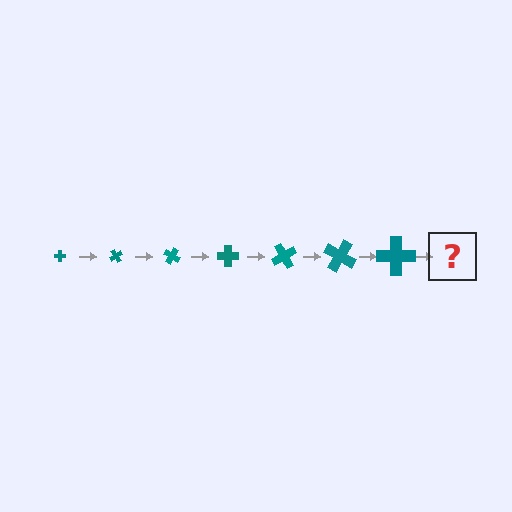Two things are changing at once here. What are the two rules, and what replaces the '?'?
The two rules are that the cross grows larger each step and it rotates 60 degrees each step. The '?' should be a cross, larger than the previous one and rotated 420 degrees from the start.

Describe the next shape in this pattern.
It should be a cross, larger than the previous one and rotated 420 degrees from the start.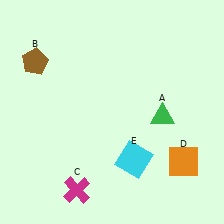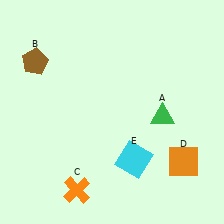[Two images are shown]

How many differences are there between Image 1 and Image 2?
There is 1 difference between the two images.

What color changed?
The cross (C) changed from magenta in Image 1 to orange in Image 2.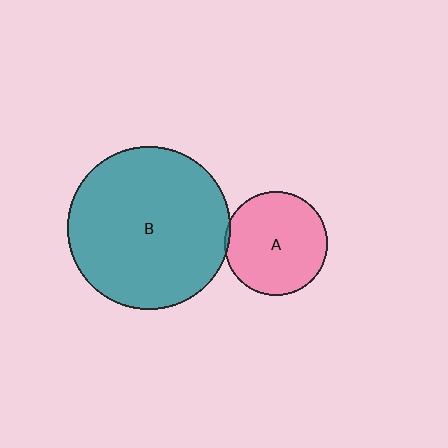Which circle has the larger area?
Circle B (teal).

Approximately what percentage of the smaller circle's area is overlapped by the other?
Approximately 5%.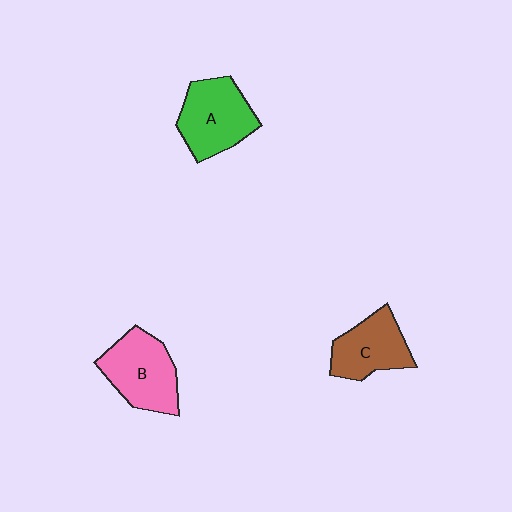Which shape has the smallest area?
Shape C (brown).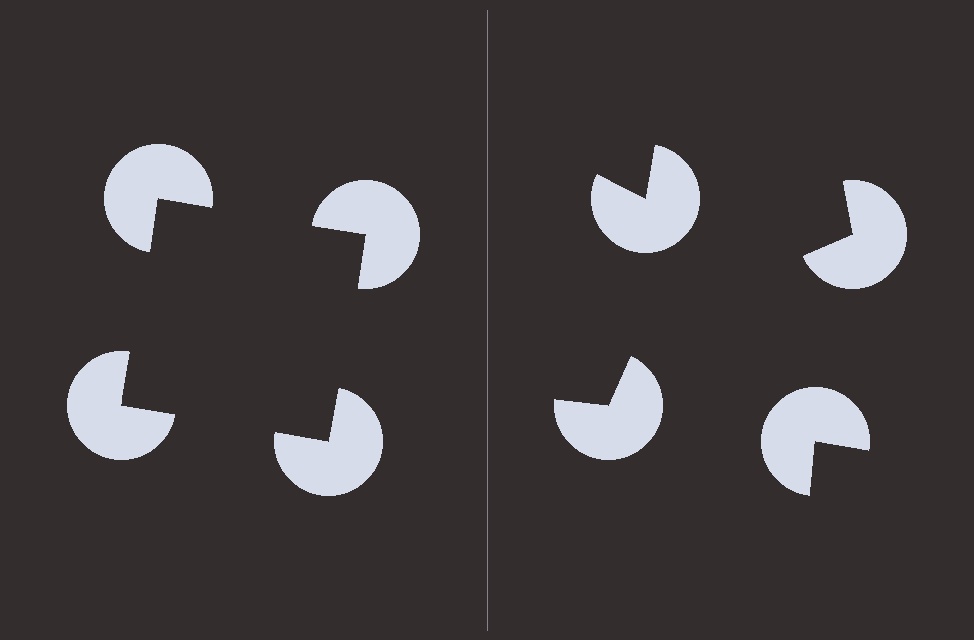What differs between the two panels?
The pac-man discs are positioned identically on both sides; only the wedge orientations differ. On the left they align to a square; on the right they are misaligned.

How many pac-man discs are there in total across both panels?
8 — 4 on each side.